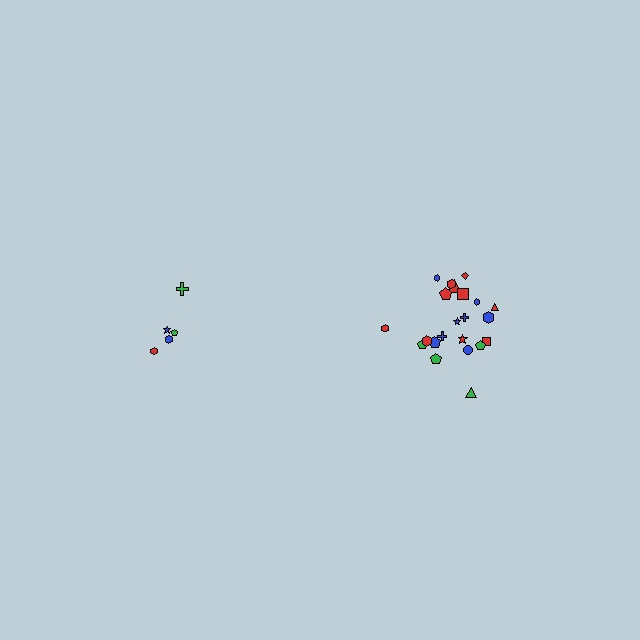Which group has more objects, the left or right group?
The right group.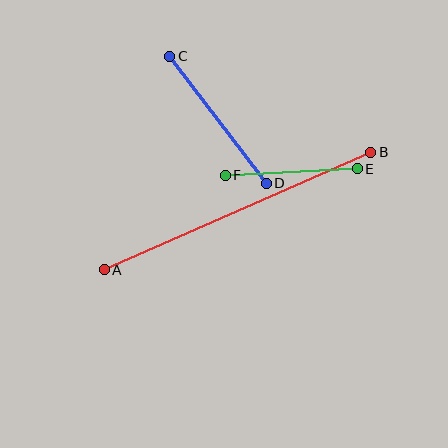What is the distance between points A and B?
The distance is approximately 291 pixels.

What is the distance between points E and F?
The distance is approximately 132 pixels.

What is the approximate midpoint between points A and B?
The midpoint is at approximately (237, 211) pixels.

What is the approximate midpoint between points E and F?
The midpoint is at approximately (291, 172) pixels.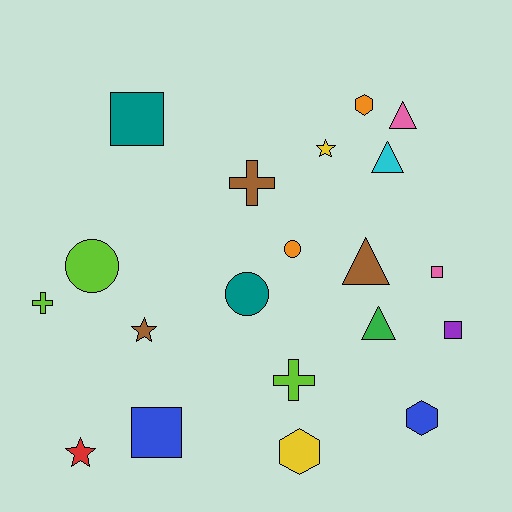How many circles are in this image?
There are 3 circles.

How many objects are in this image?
There are 20 objects.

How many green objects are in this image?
There is 1 green object.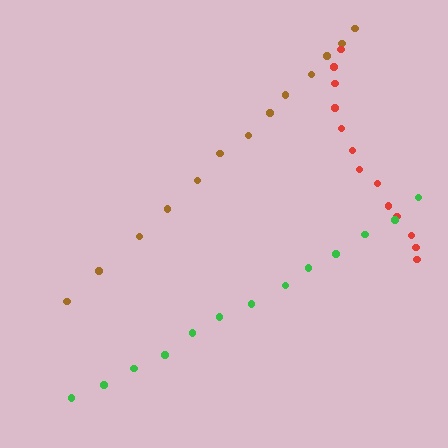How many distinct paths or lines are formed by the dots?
There are 3 distinct paths.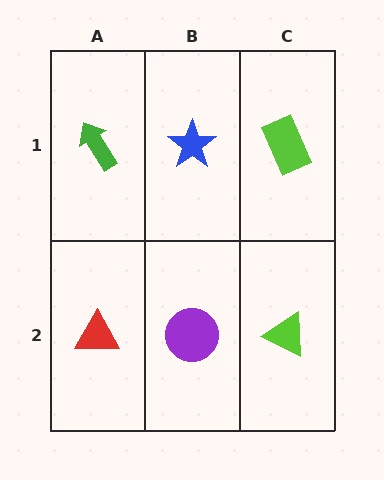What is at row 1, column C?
A lime rectangle.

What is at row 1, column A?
A green arrow.